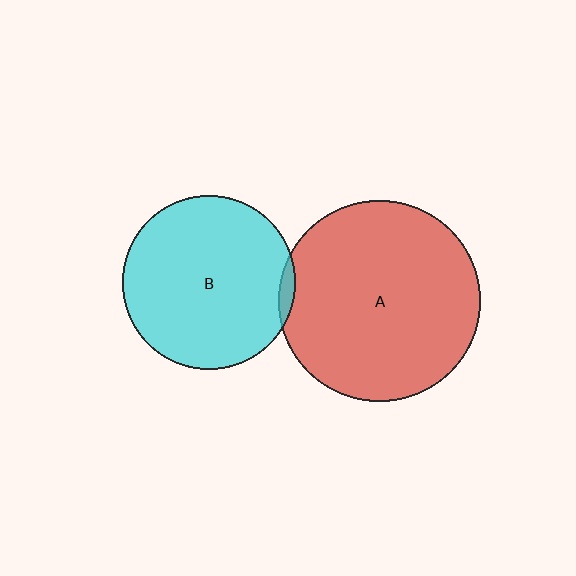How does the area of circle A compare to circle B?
Approximately 1.3 times.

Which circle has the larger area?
Circle A (red).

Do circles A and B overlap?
Yes.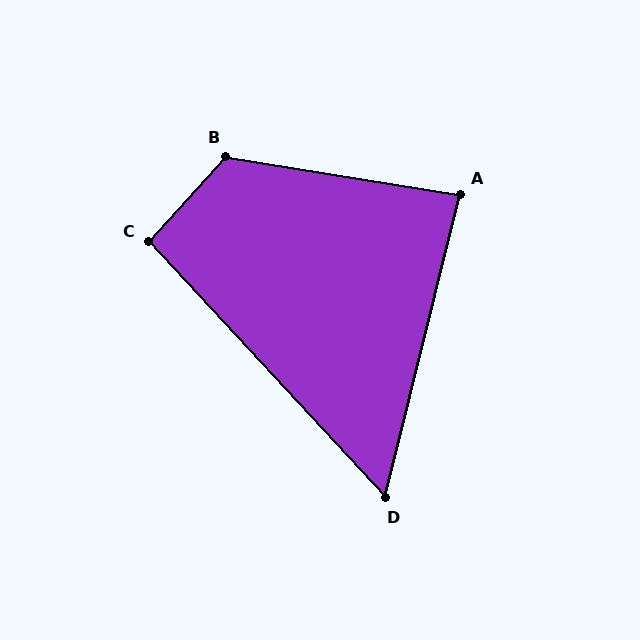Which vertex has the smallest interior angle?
D, at approximately 57 degrees.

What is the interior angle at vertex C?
Approximately 95 degrees (approximately right).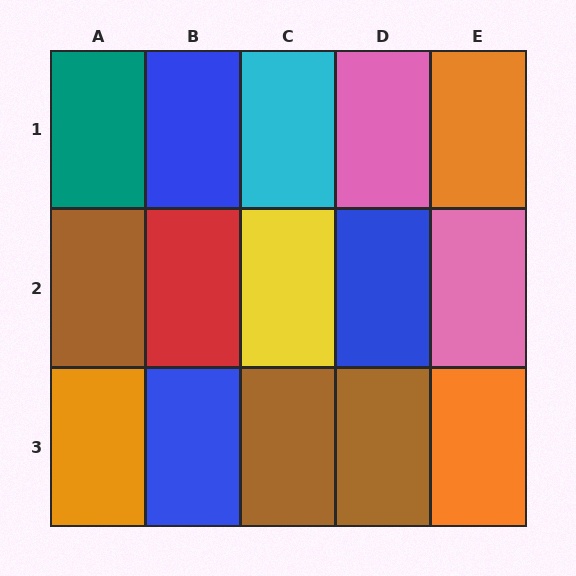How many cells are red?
1 cell is red.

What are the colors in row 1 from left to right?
Teal, blue, cyan, pink, orange.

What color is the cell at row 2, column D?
Blue.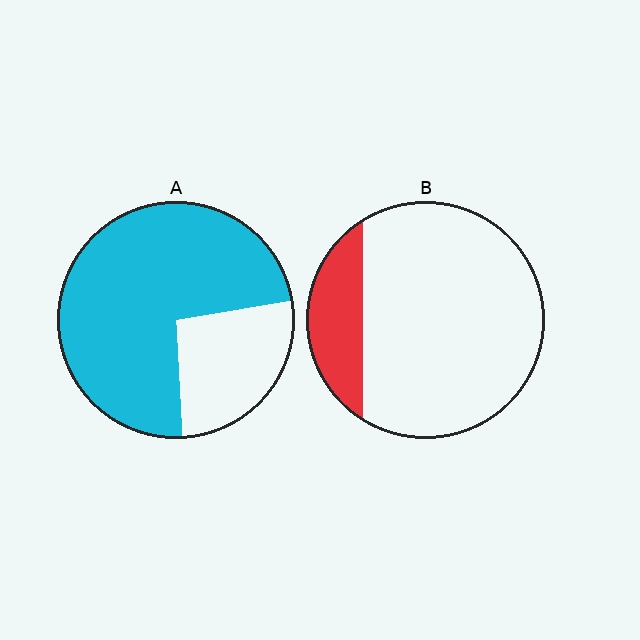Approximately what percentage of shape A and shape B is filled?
A is approximately 75% and B is approximately 20%.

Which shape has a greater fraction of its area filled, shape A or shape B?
Shape A.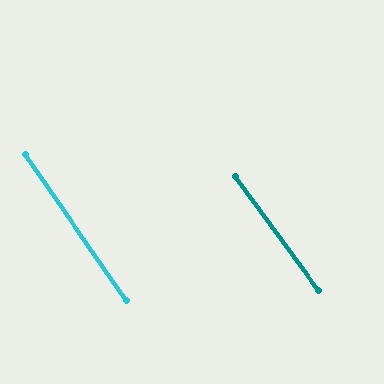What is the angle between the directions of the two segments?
Approximately 1 degree.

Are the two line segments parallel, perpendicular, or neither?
Parallel — their directions differ by only 1.4°.